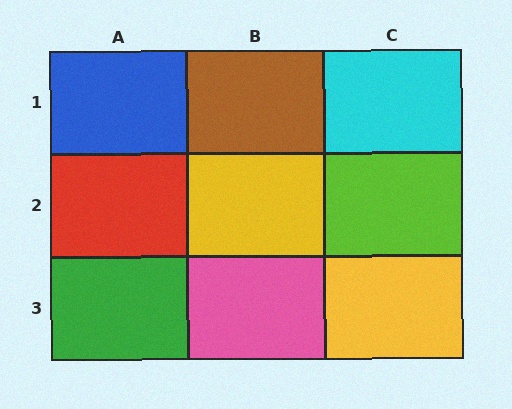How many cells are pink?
1 cell is pink.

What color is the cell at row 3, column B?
Pink.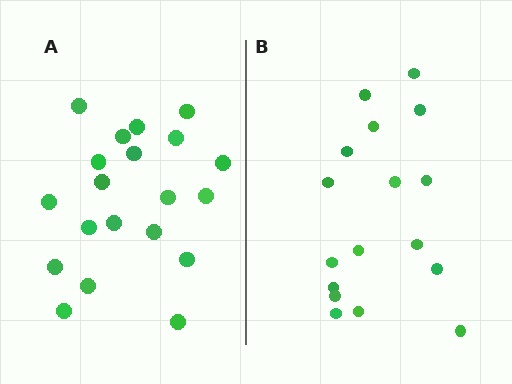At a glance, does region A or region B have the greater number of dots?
Region A (the left region) has more dots.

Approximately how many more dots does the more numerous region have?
Region A has just a few more — roughly 2 or 3 more dots than region B.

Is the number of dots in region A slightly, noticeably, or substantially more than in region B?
Region A has only slightly more — the two regions are fairly close. The ratio is roughly 1.2 to 1.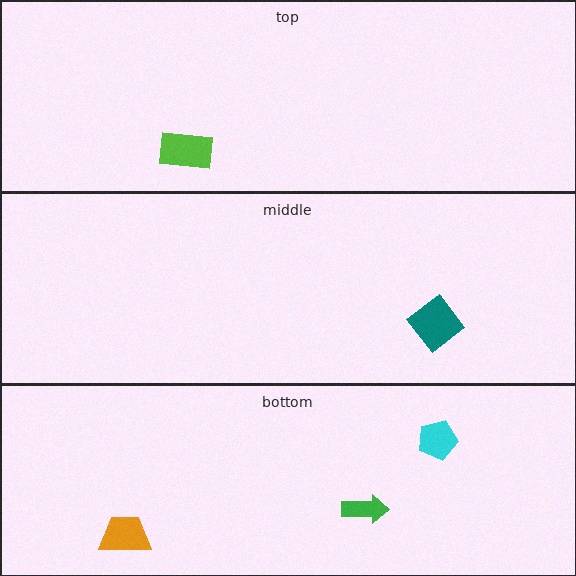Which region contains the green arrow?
The bottom region.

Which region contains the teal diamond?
The middle region.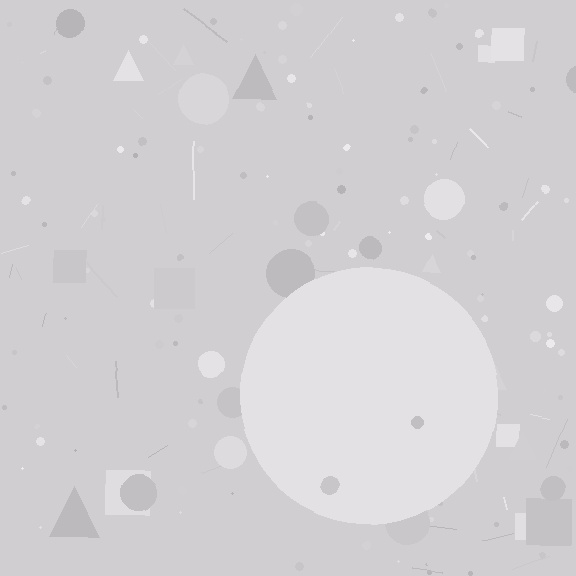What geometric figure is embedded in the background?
A circle is embedded in the background.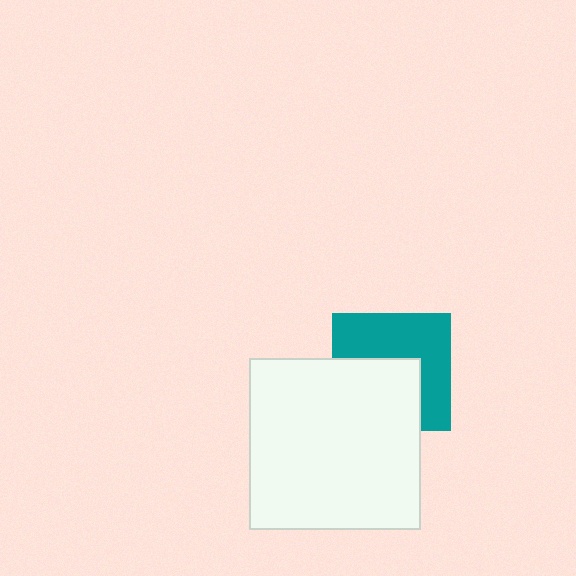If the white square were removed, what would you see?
You would see the complete teal square.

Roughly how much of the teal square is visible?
About half of it is visible (roughly 53%).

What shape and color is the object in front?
The object in front is a white square.